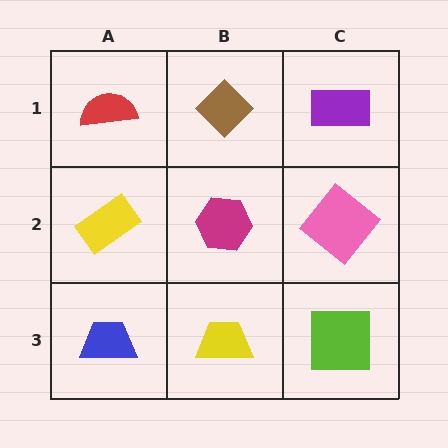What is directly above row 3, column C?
A pink diamond.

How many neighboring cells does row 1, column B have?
3.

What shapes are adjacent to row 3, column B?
A magenta hexagon (row 2, column B), a blue trapezoid (row 3, column A), a lime square (row 3, column C).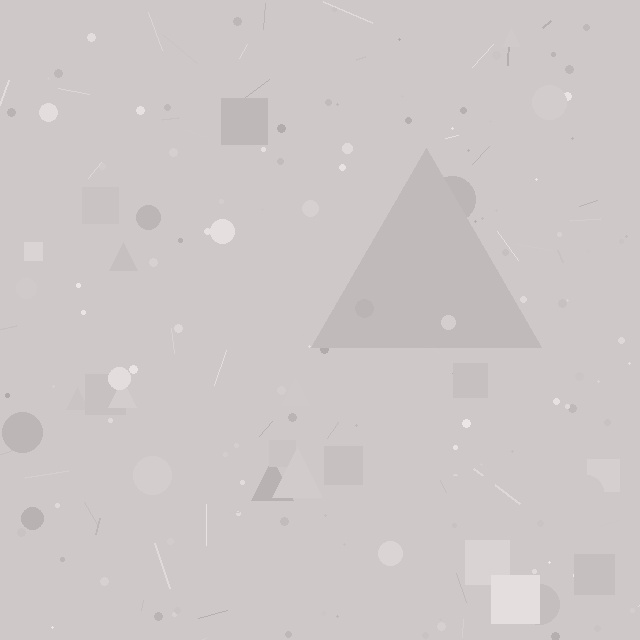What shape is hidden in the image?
A triangle is hidden in the image.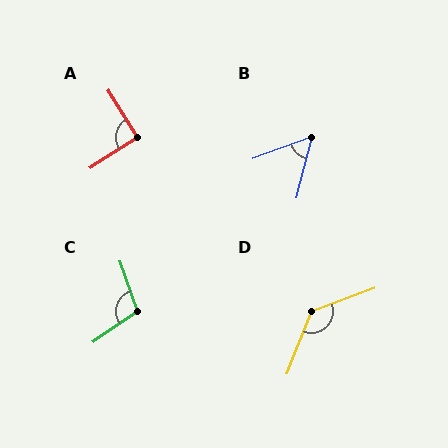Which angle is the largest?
D, at approximately 132 degrees.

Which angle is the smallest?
B, at approximately 55 degrees.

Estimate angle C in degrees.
Approximately 106 degrees.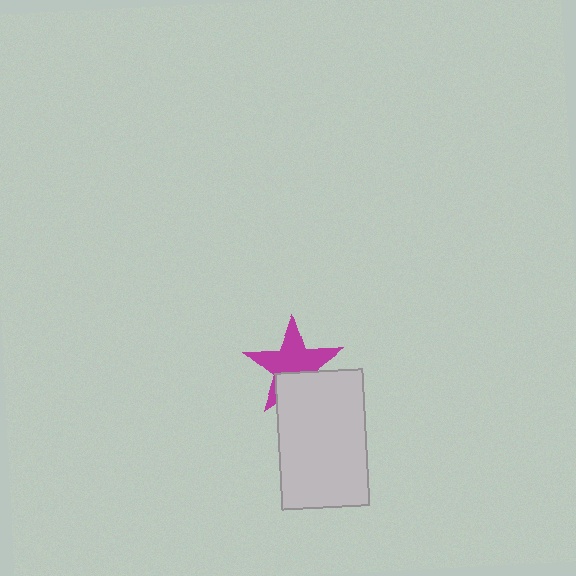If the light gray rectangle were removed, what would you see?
You would see the complete magenta star.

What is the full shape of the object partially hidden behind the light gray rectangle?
The partially hidden object is a magenta star.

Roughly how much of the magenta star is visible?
Most of it is visible (roughly 66%).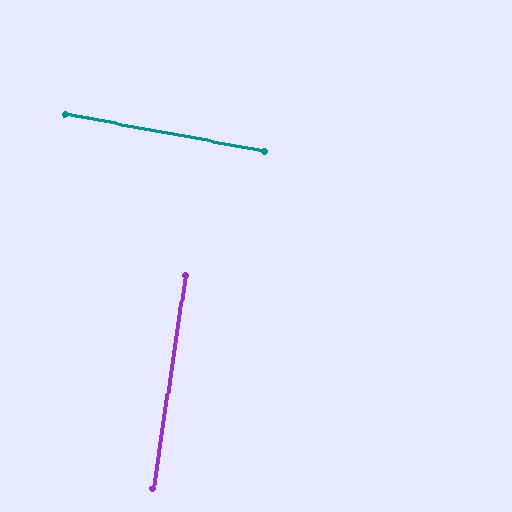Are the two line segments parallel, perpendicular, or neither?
Perpendicular — they meet at approximately 88°.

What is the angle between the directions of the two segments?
Approximately 88 degrees.